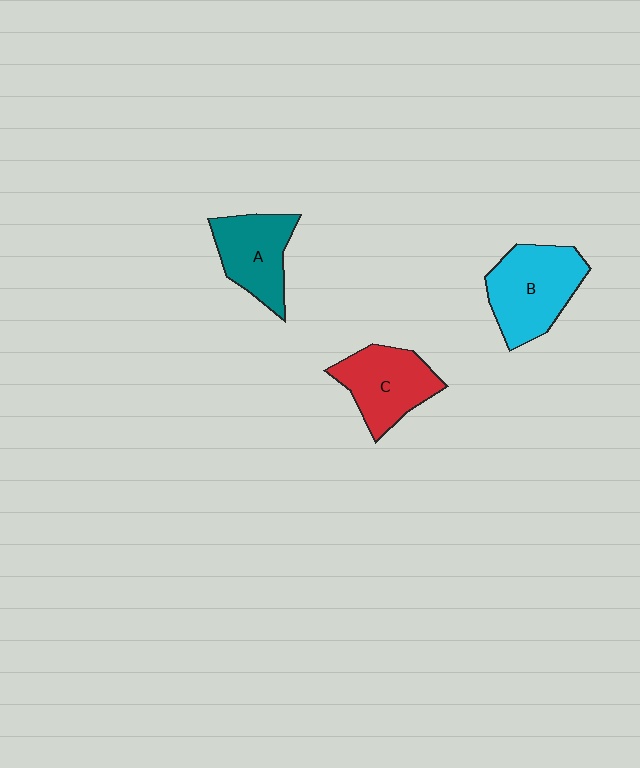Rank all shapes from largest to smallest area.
From largest to smallest: B (cyan), C (red), A (teal).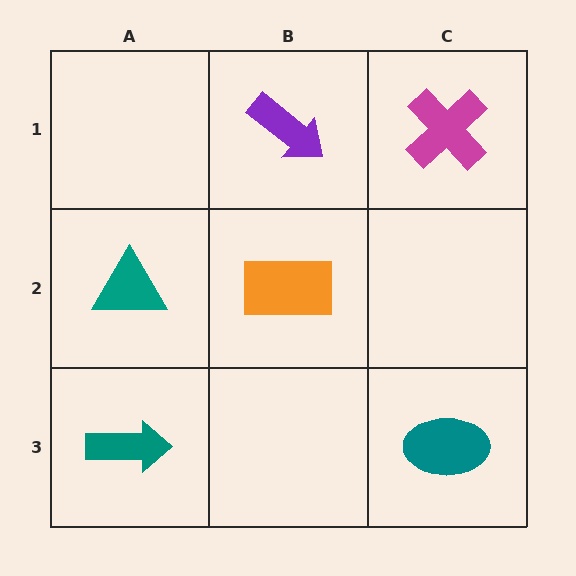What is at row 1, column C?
A magenta cross.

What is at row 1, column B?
A purple arrow.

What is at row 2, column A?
A teal triangle.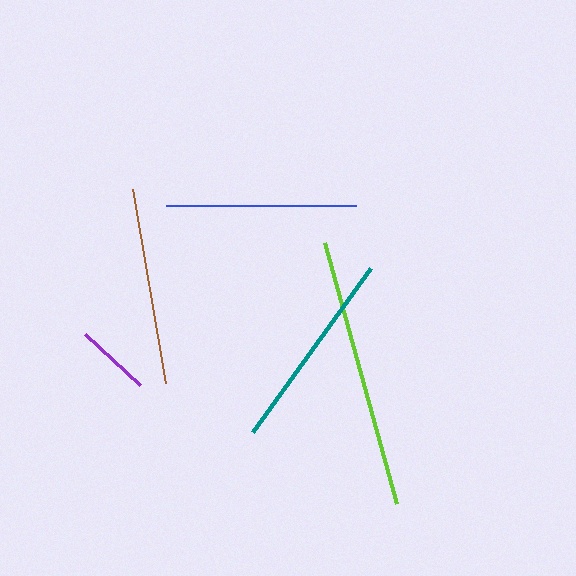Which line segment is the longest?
The lime line is the longest at approximately 271 pixels.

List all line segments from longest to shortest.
From longest to shortest: lime, teal, brown, blue, purple.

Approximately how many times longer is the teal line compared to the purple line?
The teal line is approximately 2.7 times the length of the purple line.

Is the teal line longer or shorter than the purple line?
The teal line is longer than the purple line.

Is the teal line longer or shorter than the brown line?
The teal line is longer than the brown line.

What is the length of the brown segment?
The brown segment is approximately 197 pixels long.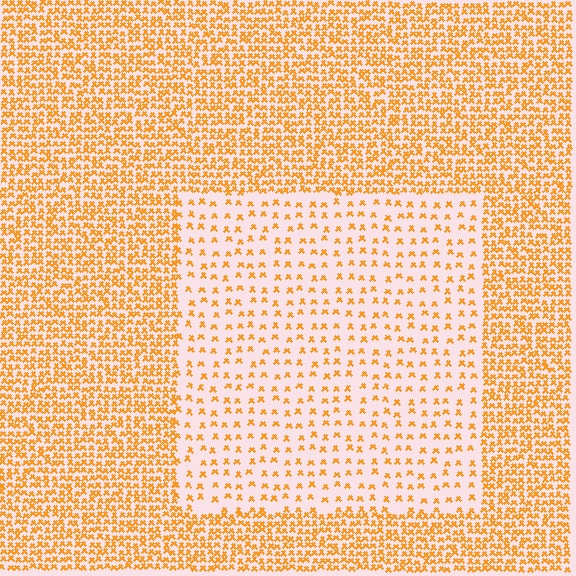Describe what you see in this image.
The image contains small orange elements arranged at two different densities. A rectangle-shaped region is visible where the elements are less densely packed than the surrounding area.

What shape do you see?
I see a rectangle.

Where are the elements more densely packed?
The elements are more densely packed outside the rectangle boundary.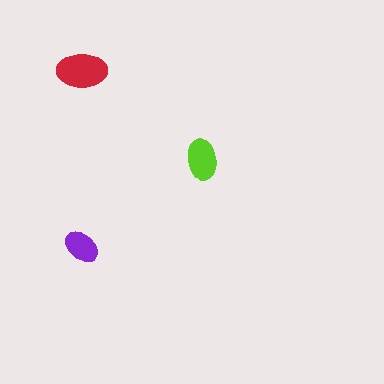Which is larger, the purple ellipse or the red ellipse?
The red one.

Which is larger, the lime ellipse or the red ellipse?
The red one.